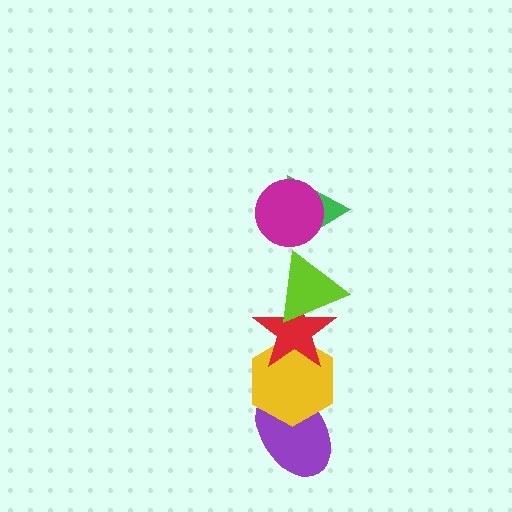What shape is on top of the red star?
The lime triangle is on top of the red star.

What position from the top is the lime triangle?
The lime triangle is 3rd from the top.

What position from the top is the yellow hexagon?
The yellow hexagon is 5th from the top.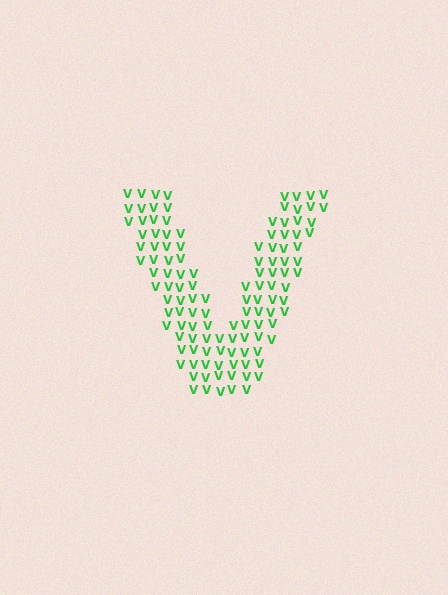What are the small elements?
The small elements are letter V's.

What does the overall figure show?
The overall figure shows the letter V.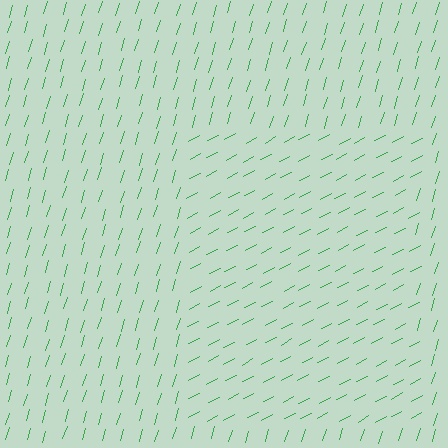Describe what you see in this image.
The image is filled with small green line segments. A rectangle region in the image has lines oriented differently from the surrounding lines, creating a visible texture boundary.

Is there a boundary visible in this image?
Yes, there is a texture boundary formed by a change in line orientation.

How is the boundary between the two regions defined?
The boundary is defined purely by a change in line orientation (approximately 45 degrees difference). All lines are the same color and thickness.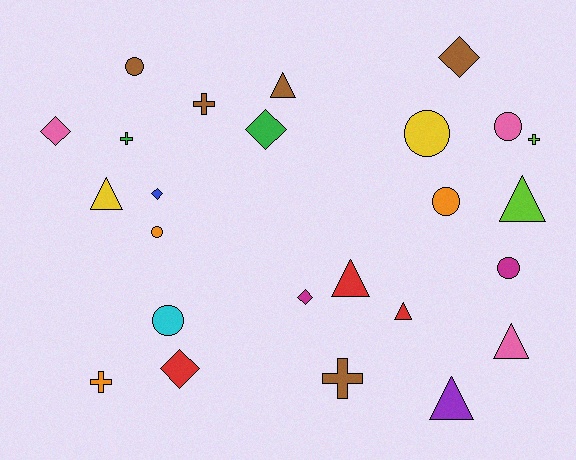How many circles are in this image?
There are 7 circles.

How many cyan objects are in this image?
There is 1 cyan object.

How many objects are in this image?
There are 25 objects.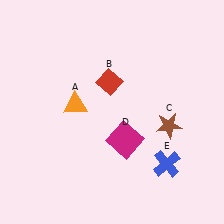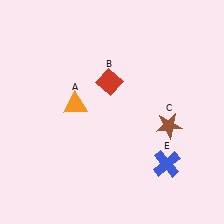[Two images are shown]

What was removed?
The magenta square (D) was removed in Image 2.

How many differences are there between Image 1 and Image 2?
There is 1 difference between the two images.